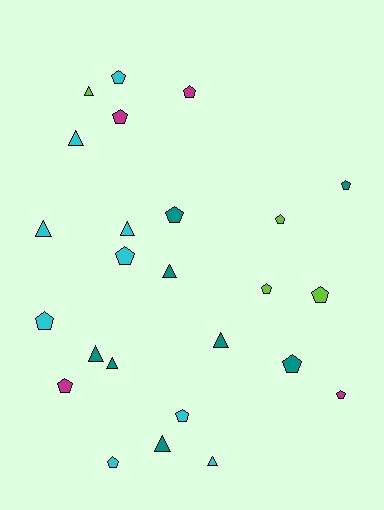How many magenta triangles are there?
There are no magenta triangles.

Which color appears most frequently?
Cyan, with 9 objects.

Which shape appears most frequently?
Pentagon, with 15 objects.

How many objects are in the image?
There are 25 objects.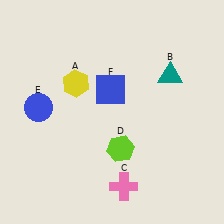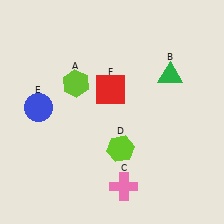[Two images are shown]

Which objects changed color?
A changed from yellow to lime. B changed from teal to green. F changed from blue to red.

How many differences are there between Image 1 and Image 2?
There are 3 differences between the two images.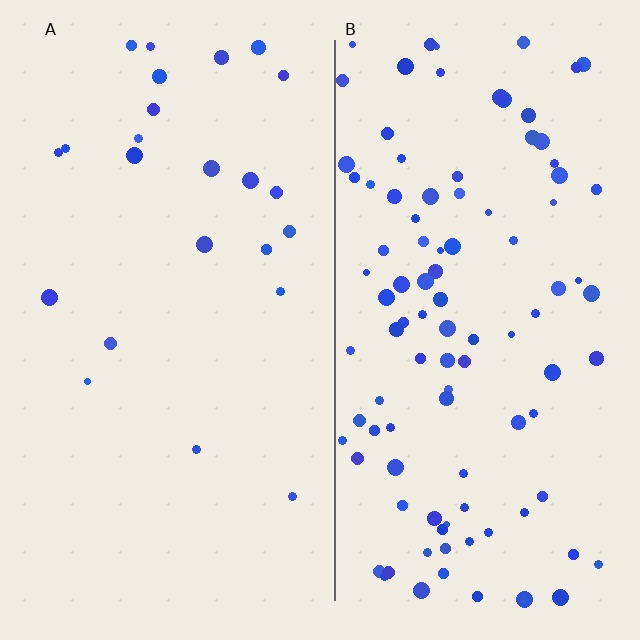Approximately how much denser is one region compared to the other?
Approximately 4.4× — region B over region A.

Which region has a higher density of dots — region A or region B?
B (the right).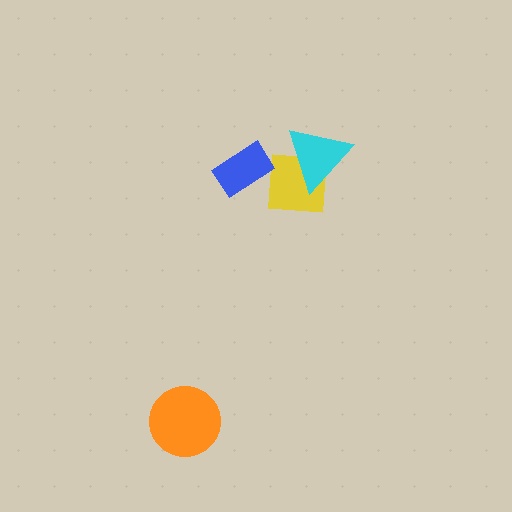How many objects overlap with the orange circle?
0 objects overlap with the orange circle.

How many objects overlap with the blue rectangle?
1 object overlaps with the blue rectangle.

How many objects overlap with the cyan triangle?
1 object overlaps with the cyan triangle.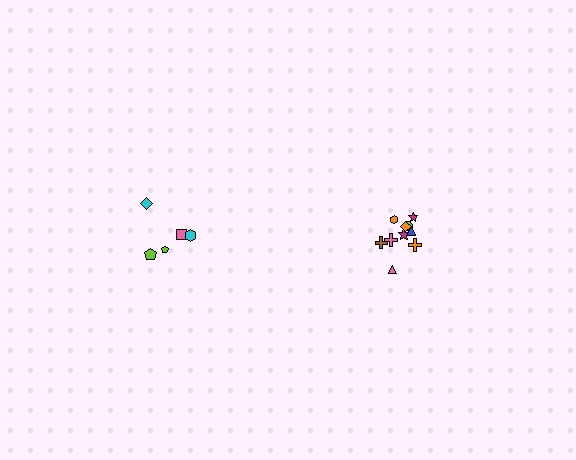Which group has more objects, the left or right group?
The right group.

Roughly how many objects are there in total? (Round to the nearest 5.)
Roughly 15 objects in total.